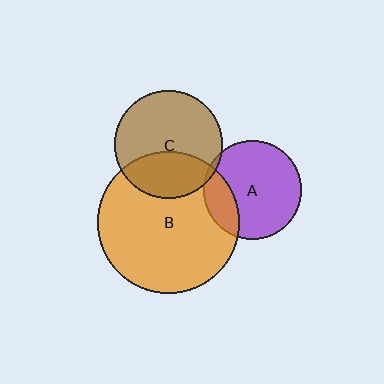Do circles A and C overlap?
Yes.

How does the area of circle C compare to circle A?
Approximately 1.2 times.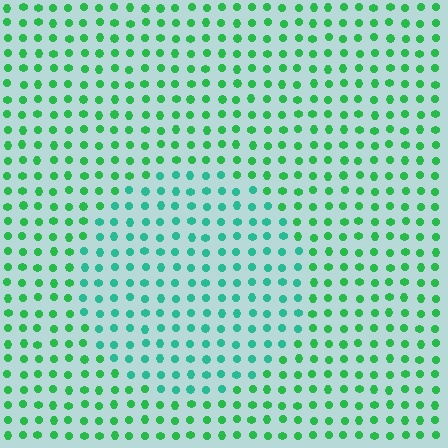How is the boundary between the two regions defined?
The boundary is defined purely by a slight shift in hue (about 30 degrees). Spacing, size, and orientation are identical on both sides.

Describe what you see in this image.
The image is filled with small green elements in a uniform arrangement. A circle-shaped region is visible where the elements are tinted to a slightly different hue, forming a subtle color boundary.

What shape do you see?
I see a circle.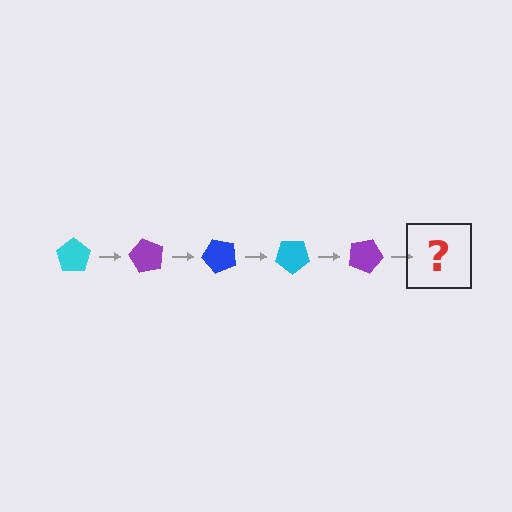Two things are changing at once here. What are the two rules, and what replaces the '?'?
The two rules are that it rotates 60 degrees each step and the color cycles through cyan, purple, and blue. The '?' should be a blue pentagon, rotated 300 degrees from the start.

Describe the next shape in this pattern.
It should be a blue pentagon, rotated 300 degrees from the start.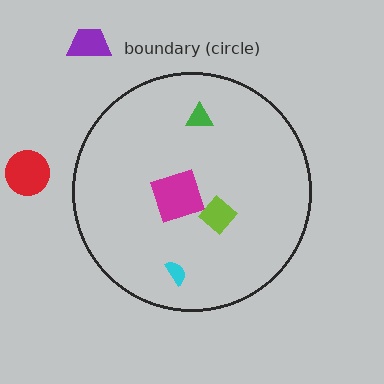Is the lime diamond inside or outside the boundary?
Inside.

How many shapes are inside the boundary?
4 inside, 2 outside.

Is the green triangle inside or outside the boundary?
Inside.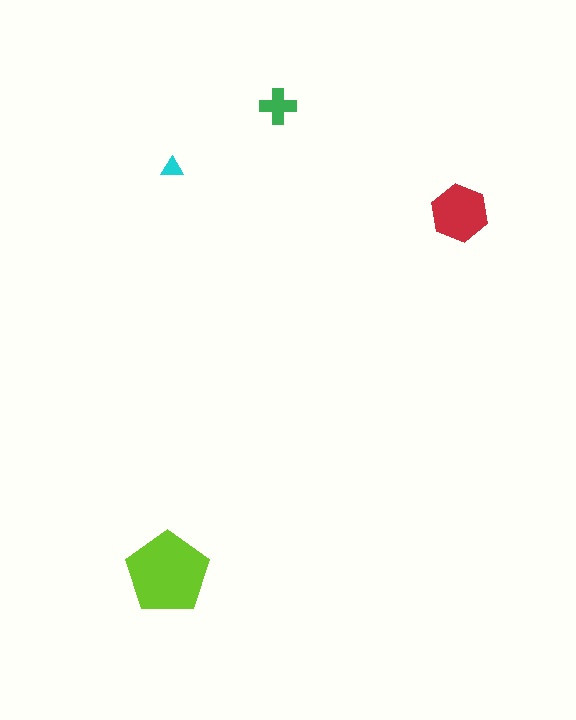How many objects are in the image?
There are 4 objects in the image.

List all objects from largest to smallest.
The lime pentagon, the red hexagon, the green cross, the cyan triangle.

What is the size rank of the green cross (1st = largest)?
3rd.